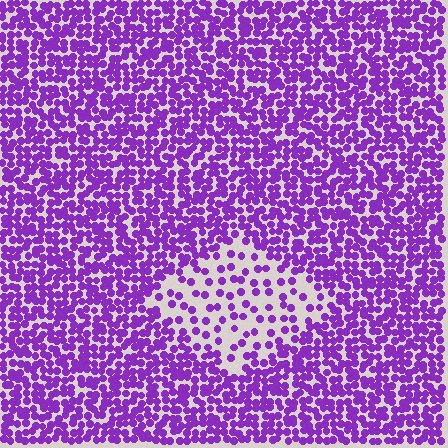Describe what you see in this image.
The image contains small purple elements arranged at two different densities. A diamond-shaped region is visible where the elements are less densely packed than the surrounding area.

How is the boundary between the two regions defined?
The boundary is defined by a change in element density (approximately 2.7x ratio). All elements are the same color, size, and shape.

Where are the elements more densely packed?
The elements are more densely packed outside the diamond boundary.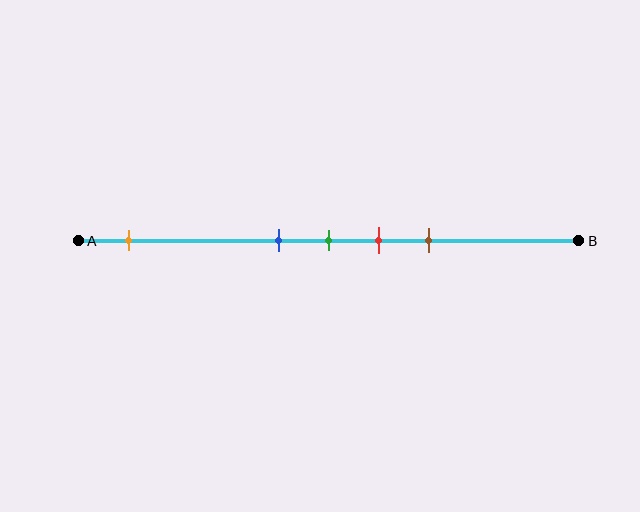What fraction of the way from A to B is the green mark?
The green mark is approximately 50% (0.5) of the way from A to B.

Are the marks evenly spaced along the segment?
No, the marks are not evenly spaced.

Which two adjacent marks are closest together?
The blue and green marks are the closest adjacent pair.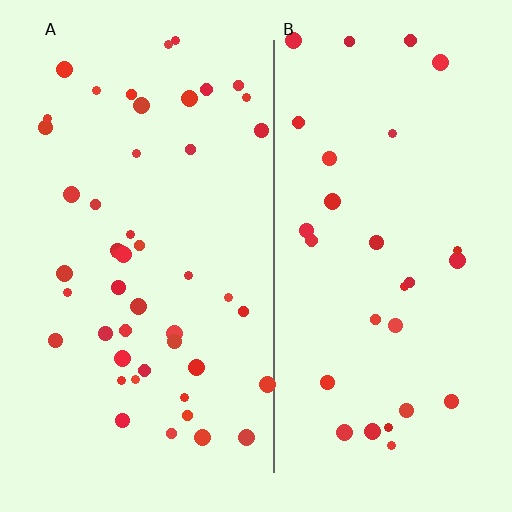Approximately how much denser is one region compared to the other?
Approximately 1.7× — region A over region B.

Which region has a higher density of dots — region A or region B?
A (the left).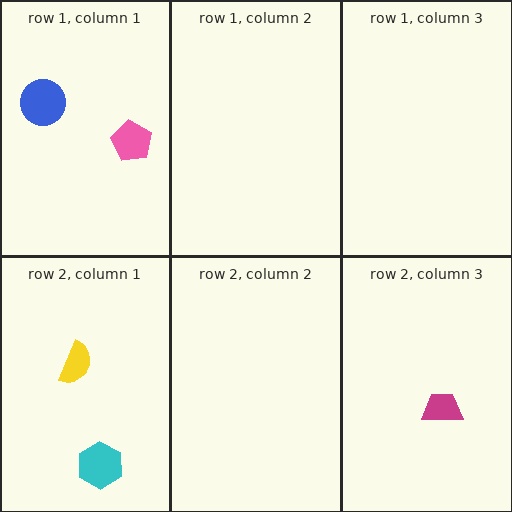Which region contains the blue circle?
The row 1, column 1 region.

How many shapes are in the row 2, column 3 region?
1.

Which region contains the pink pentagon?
The row 1, column 1 region.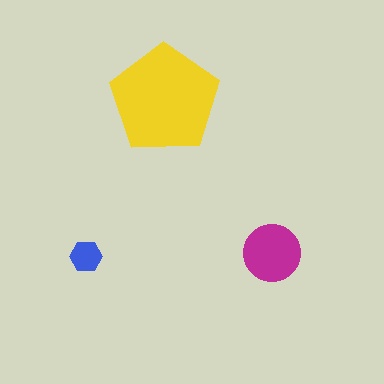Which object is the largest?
The yellow pentagon.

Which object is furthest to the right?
The magenta circle is rightmost.